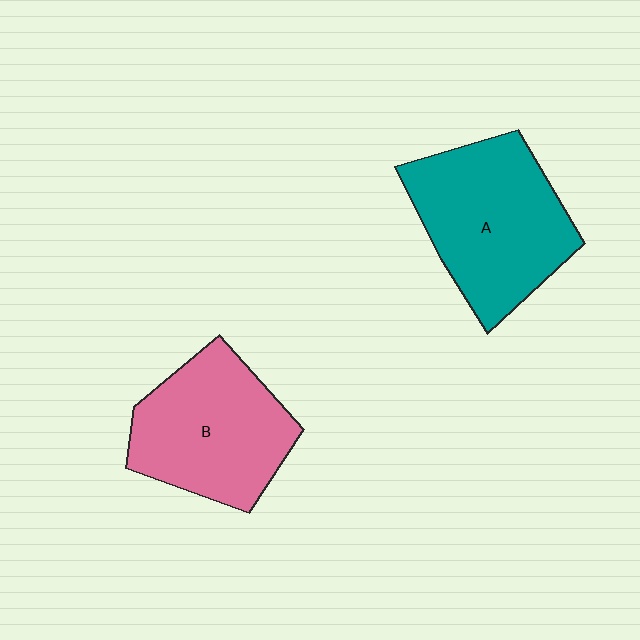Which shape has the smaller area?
Shape B (pink).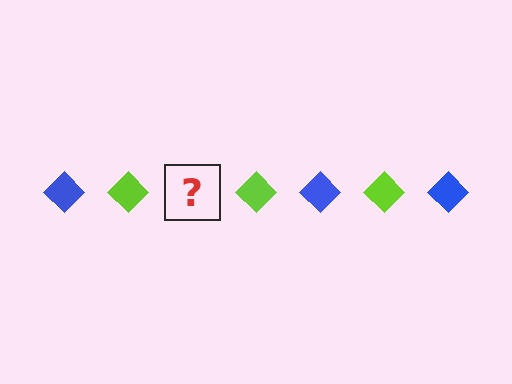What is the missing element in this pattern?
The missing element is a blue diamond.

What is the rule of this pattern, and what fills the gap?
The rule is that the pattern cycles through blue, lime diamonds. The gap should be filled with a blue diamond.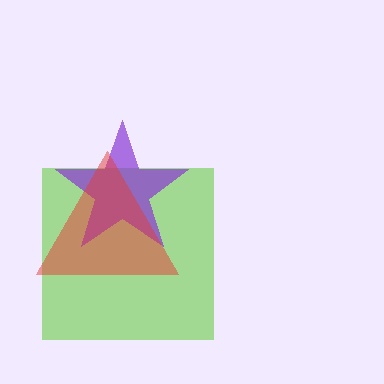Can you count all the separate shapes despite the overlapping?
Yes, there are 3 separate shapes.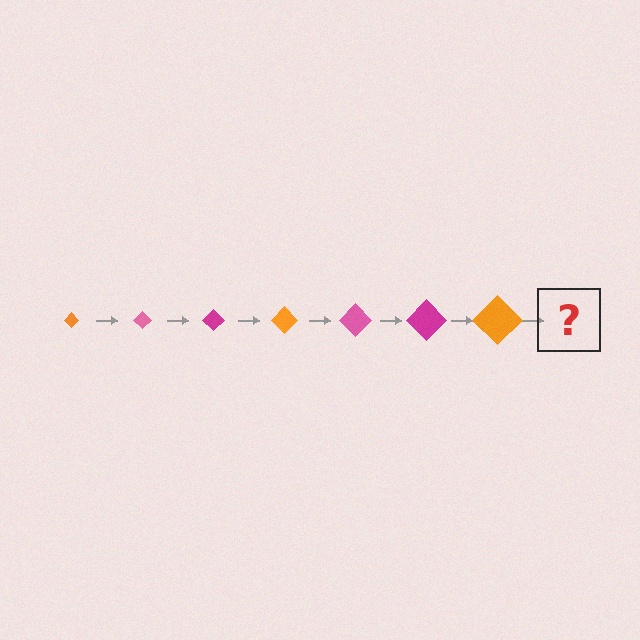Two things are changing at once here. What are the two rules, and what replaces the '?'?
The two rules are that the diamond grows larger each step and the color cycles through orange, pink, and magenta. The '?' should be a pink diamond, larger than the previous one.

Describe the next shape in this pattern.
It should be a pink diamond, larger than the previous one.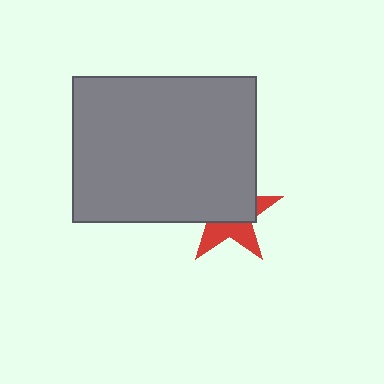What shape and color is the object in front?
The object in front is a gray rectangle.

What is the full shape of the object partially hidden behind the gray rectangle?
The partially hidden object is a red star.